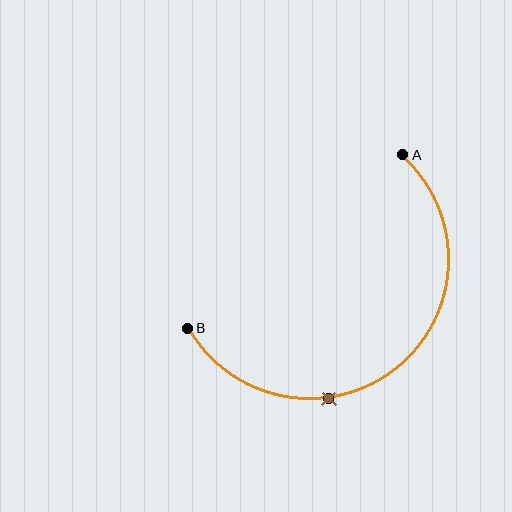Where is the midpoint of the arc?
The arc midpoint is the point on the curve farthest from the straight line joining A and B. It sits below and to the right of that line.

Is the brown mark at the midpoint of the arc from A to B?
No. The brown mark lies on the arc but is closer to endpoint B. The arc midpoint would be at the point on the curve equidistant along the arc from both A and B.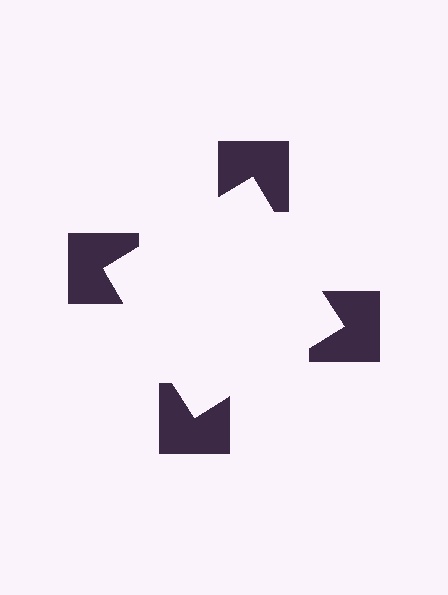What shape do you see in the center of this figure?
An illusory square — its edges are inferred from the aligned wedge cuts in the notched squares, not physically drawn.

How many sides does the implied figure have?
4 sides.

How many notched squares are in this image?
There are 4 — one at each vertex of the illusory square.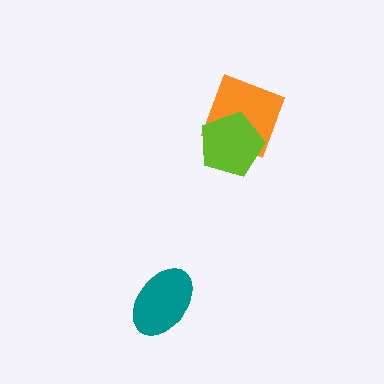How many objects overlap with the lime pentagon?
1 object overlaps with the lime pentagon.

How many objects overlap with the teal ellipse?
0 objects overlap with the teal ellipse.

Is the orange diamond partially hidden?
Yes, it is partially covered by another shape.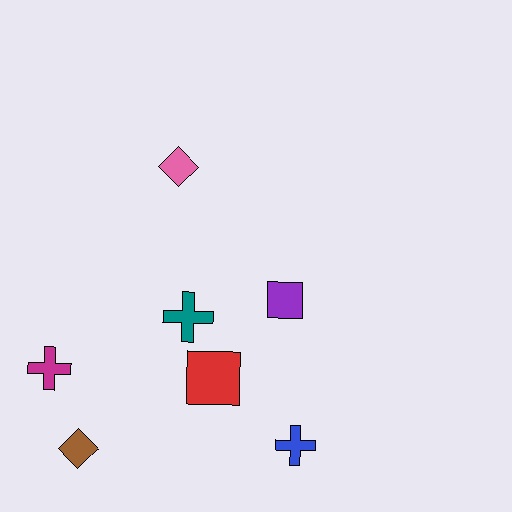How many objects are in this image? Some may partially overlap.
There are 7 objects.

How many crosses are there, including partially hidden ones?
There are 3 crosses.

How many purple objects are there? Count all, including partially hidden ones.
There is 1 purple object.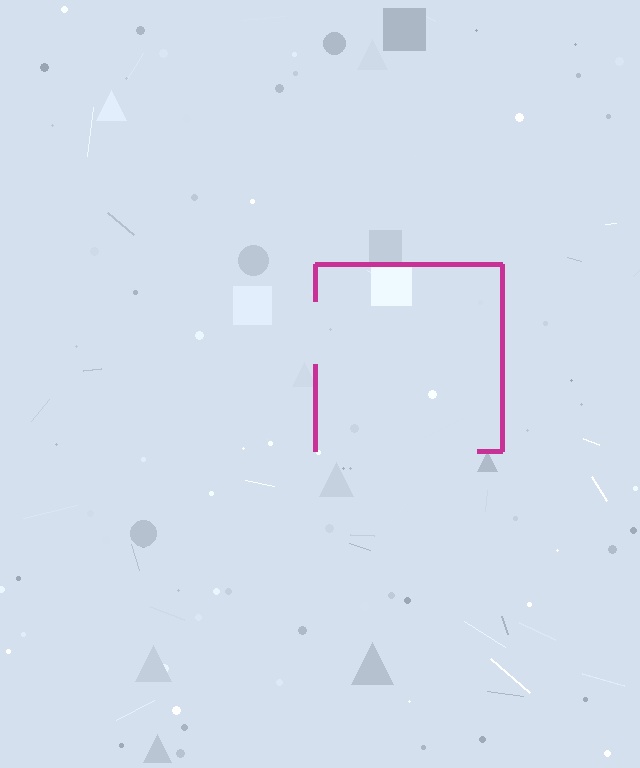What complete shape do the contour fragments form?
The contour fragments form a square.